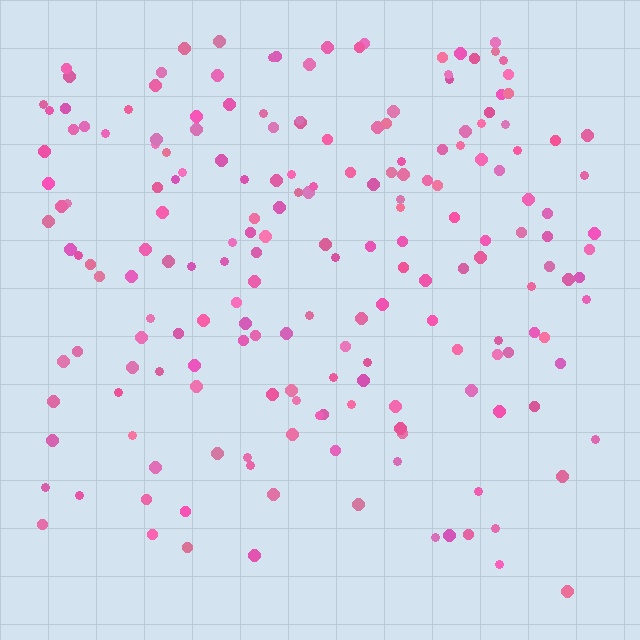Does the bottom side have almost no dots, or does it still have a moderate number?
Still a moderate number, just noticeably fewer than the top.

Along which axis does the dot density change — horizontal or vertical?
Vertical.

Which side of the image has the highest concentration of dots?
The top.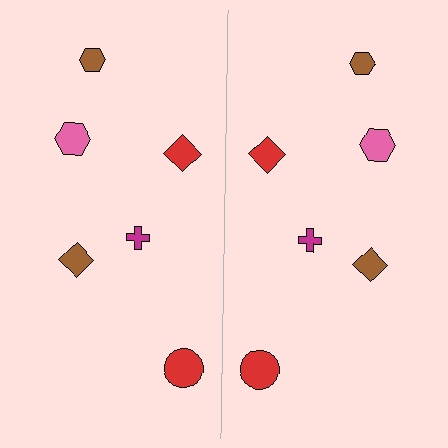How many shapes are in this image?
There are 12 shapes in this image.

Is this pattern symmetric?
Yes, this pattern has bilateral (reflection) symmetry.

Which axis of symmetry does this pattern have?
The pattern has a vertical axis of symmetry running through the center of the image.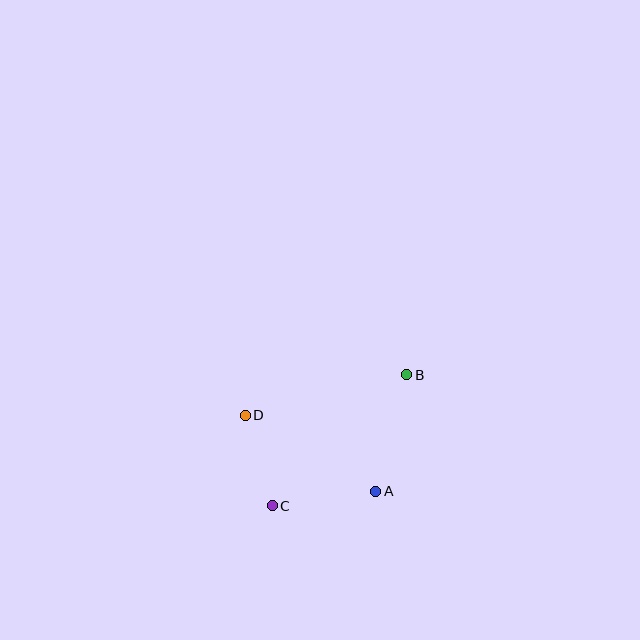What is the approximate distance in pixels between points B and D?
The distance between B and D is approximately 167 pixels.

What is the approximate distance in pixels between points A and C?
The distance between A and C is approximately 105 pixels.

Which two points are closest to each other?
Points C and D are closest to each other.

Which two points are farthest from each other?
Points B and C are farthest from each other.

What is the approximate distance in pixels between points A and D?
The distance between A and D is approximately 151 pixels.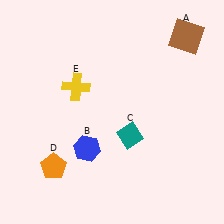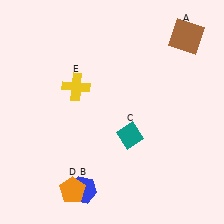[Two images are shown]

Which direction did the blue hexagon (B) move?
The blue hexagon (B) moved down.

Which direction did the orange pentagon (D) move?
The orange pentagon (D) moved down.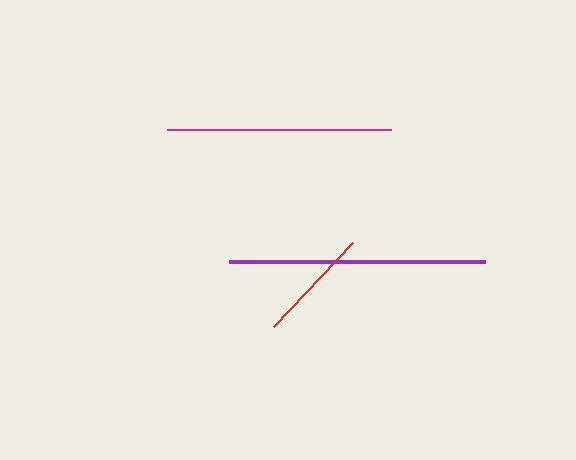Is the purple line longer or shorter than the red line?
The purple line is longer than the red line.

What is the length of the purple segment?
The purple segment is approximately 256 pixels long.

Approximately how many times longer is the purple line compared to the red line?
The purple line is approximately 2.2 times the length of the red line.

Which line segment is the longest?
The purple line is the longest at approximately 256 pixels.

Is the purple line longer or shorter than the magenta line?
The purple line is longer than the magenta line.